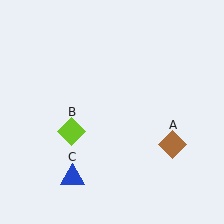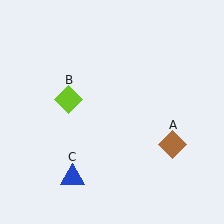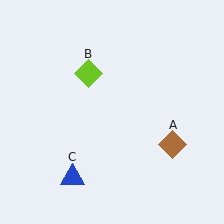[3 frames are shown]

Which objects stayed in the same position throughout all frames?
Brown diamond (object A) and blue triangle (object C) remained stationary.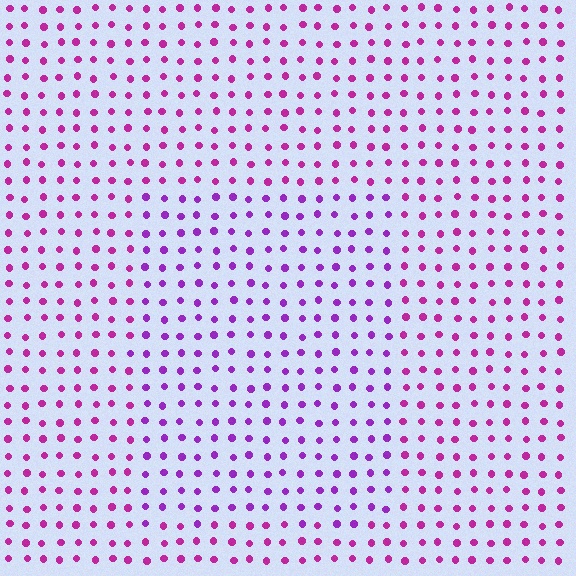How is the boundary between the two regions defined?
The boundary is defined purely by a slight shift in hue (about 29 degrees). Spacing, size, and orientation are identical on both sides.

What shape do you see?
I see a rectangle.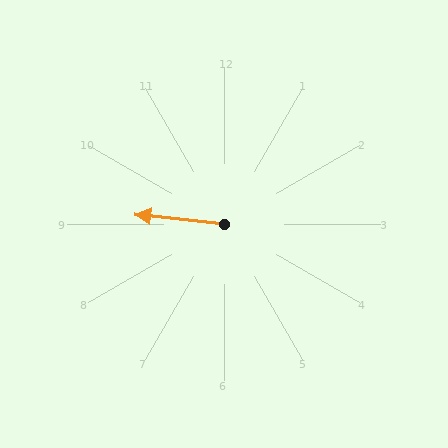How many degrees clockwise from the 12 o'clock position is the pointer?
Approximately 276 degrees.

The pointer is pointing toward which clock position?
Roughly 9 o'clock.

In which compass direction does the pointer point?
West.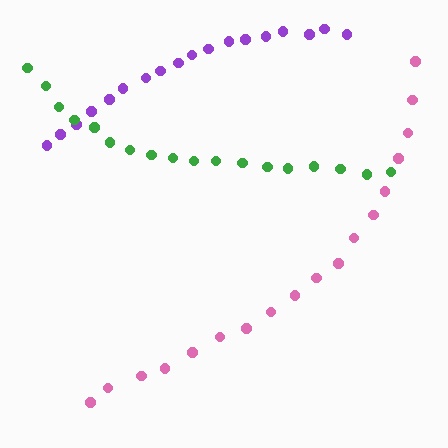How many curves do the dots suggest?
There are 3 distinct paths.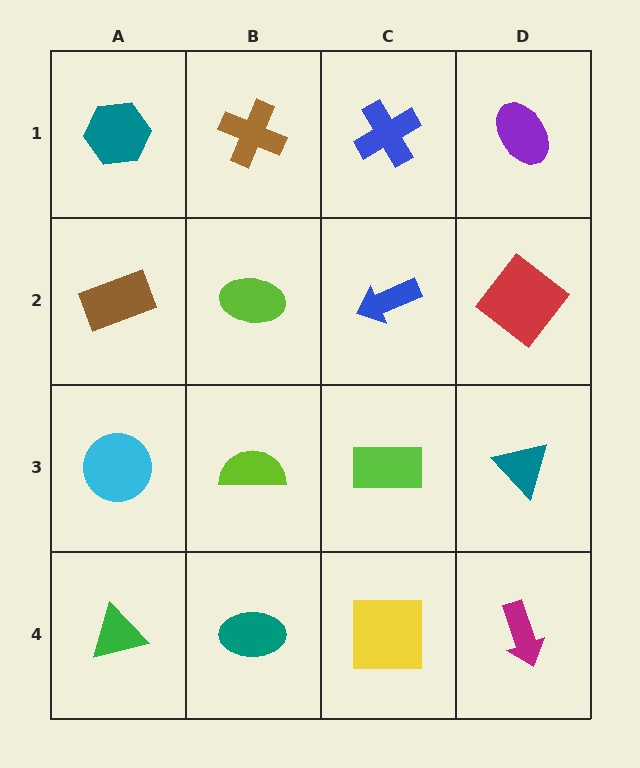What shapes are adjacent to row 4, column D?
A teal triangle (row 3, column D), a yellow square (row 4, column C).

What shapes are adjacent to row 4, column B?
A lime semicircle (row 3, column B), a green triangle (row 4, column A), a yellow square (row 4, column C).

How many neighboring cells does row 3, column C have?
4.